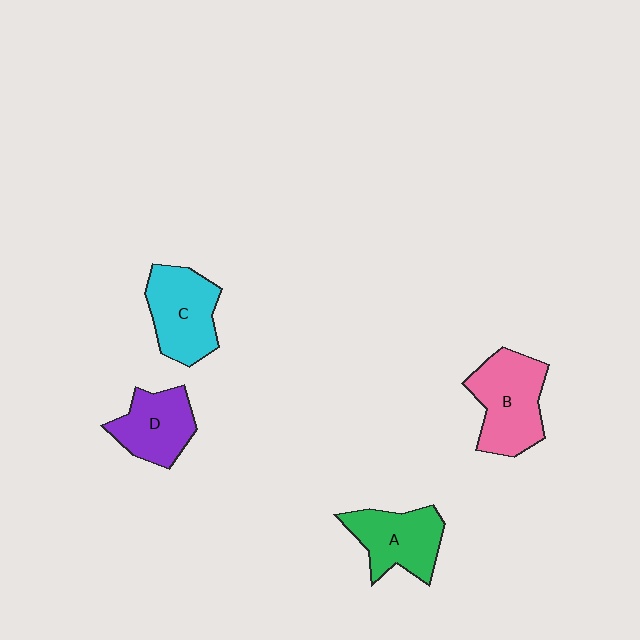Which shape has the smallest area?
Shape D (purple).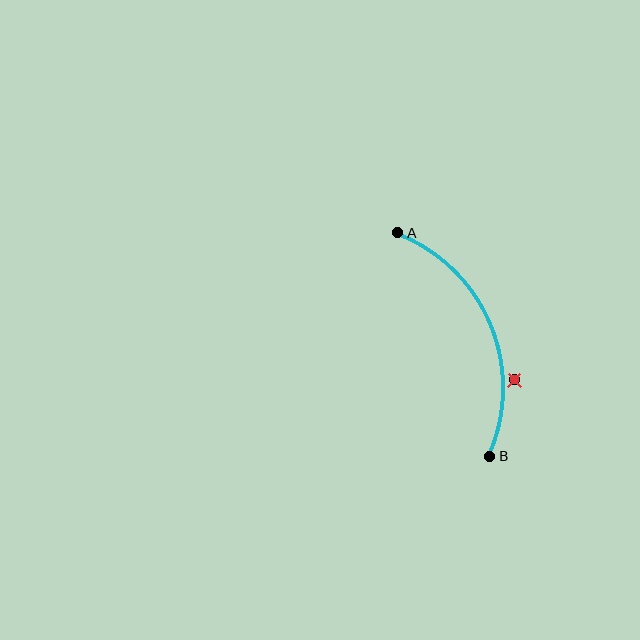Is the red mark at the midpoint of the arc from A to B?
No — the red mark does not lie on the arc at all. It sits slightly outside the curve.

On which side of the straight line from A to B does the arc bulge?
The arc bulges to the right of the straight line connecting A and B.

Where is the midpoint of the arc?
The arc midpoint is the point on the curve farthest from the straight line joining A and B. It sits to the right of that line.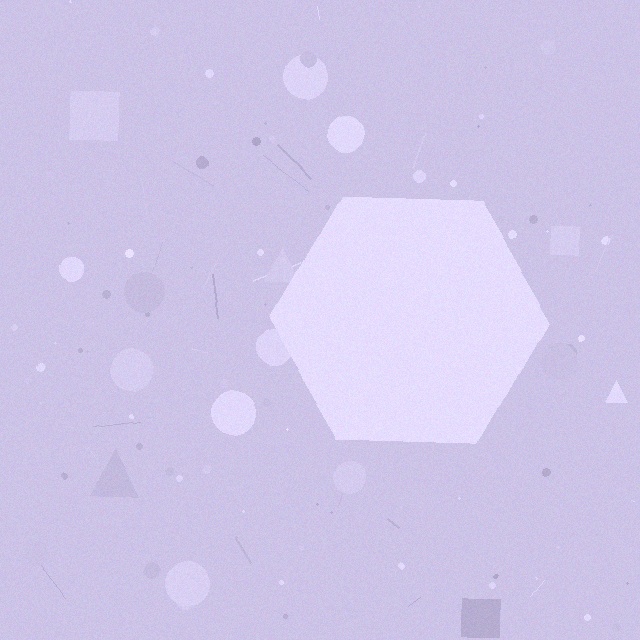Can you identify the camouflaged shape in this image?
The camouflaged shape is a hexagon.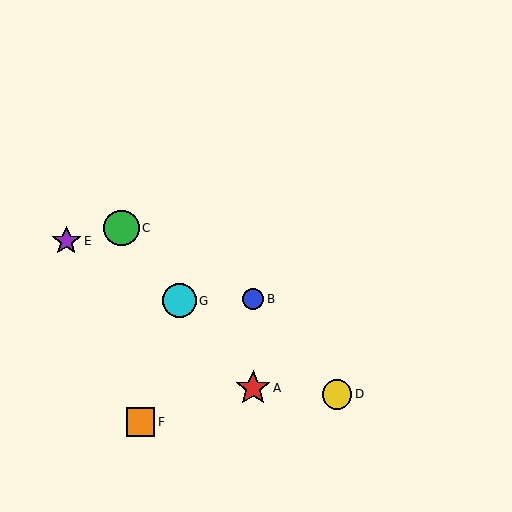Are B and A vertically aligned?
Yes, both are at x≈253.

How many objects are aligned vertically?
2 objects (A, B) are aligned vertically.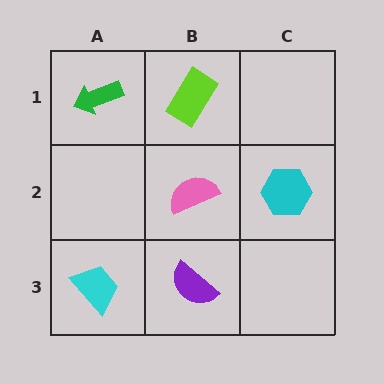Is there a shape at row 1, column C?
No, that cell is empty.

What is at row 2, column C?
A cyan hexagon.